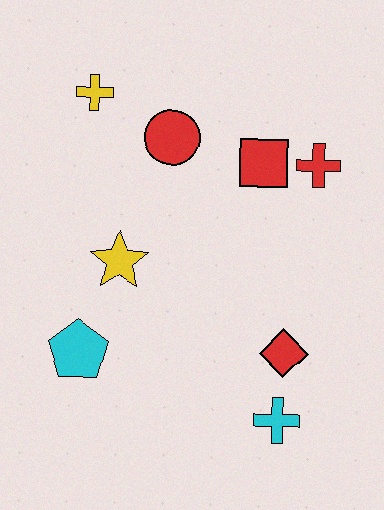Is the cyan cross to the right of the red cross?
No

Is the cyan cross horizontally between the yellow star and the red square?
No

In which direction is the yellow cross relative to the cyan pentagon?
The yellow cross is above the cyan pentagon.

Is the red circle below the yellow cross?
Yes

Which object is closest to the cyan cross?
The red diamond is closest to the cyan cross.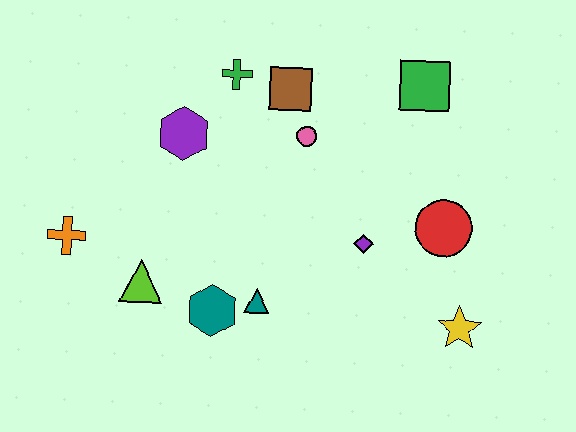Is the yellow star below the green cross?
Yes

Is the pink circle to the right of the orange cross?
Yes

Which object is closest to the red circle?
The purple diamond is closest to the red circle.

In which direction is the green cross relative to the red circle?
The green cross is to the left of the red circle.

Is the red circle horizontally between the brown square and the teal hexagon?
No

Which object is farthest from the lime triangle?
The green square is farthest from the lime triangle.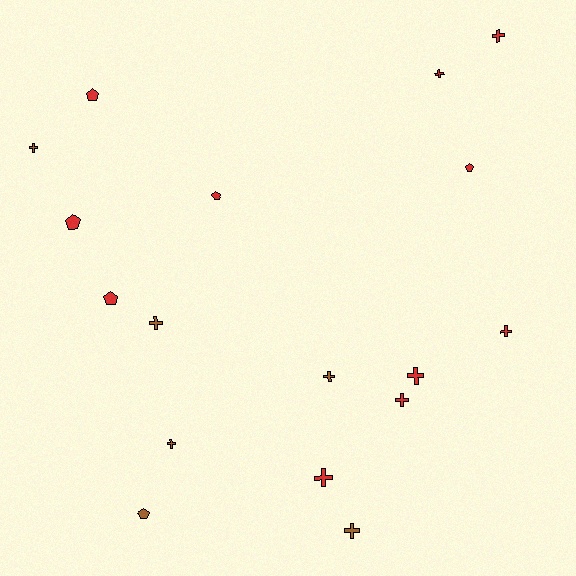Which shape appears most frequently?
Cross, with 11 objects.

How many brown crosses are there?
There are 5 brown crosses.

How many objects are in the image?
There are 17 objects.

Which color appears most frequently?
Red, with 11 objects.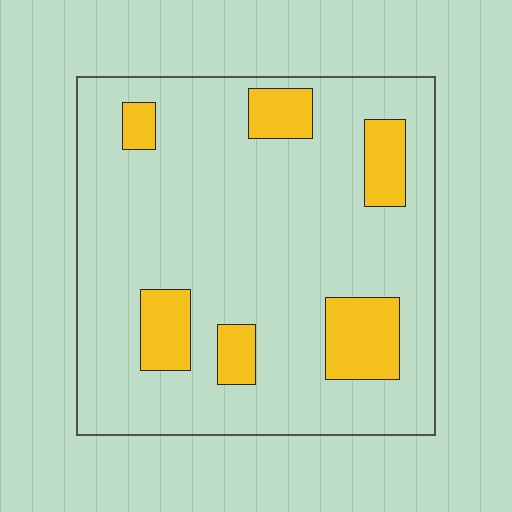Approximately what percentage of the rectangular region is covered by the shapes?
Approximately 15%.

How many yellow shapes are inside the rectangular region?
6.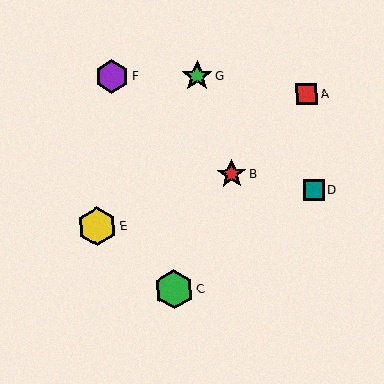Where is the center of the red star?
The center of the red star is at (231, 174).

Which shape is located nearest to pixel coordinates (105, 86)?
The purple hexagon (labeled F) at (112, 77) is nearest to that location.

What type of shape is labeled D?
Shape D is a teal square.